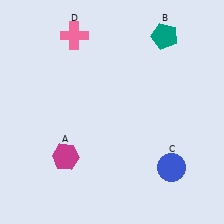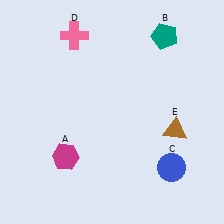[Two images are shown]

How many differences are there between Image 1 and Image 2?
There is 1 difference between the two images.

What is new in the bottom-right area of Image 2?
A brown triangle (E) was added in the bottom-right area of Image 2.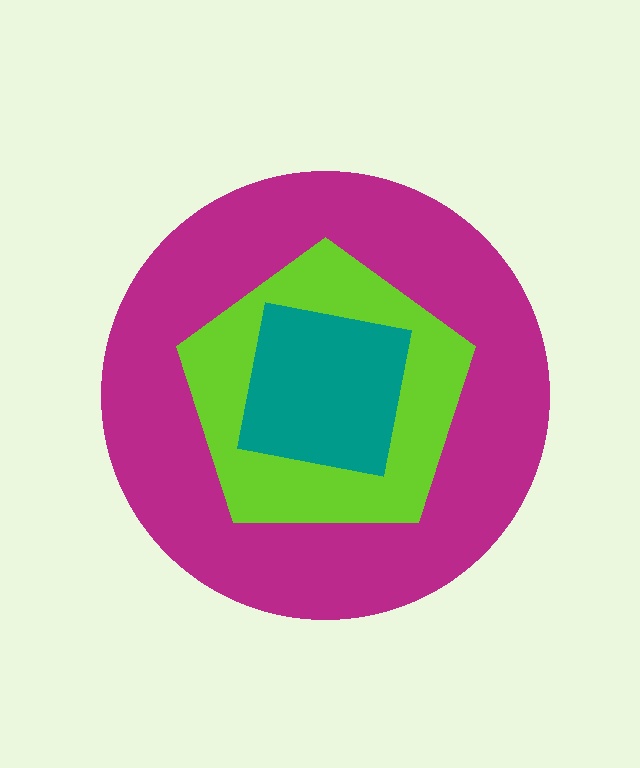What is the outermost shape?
The magenta circle.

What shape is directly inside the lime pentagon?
The teal square.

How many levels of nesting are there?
3.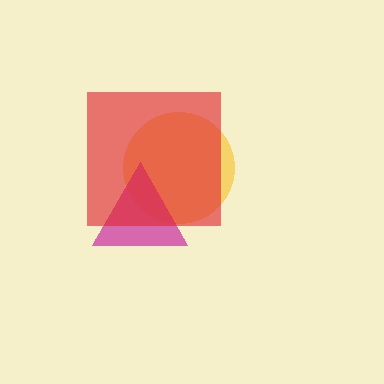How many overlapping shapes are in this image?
There are 3 overlapping shapes in the image.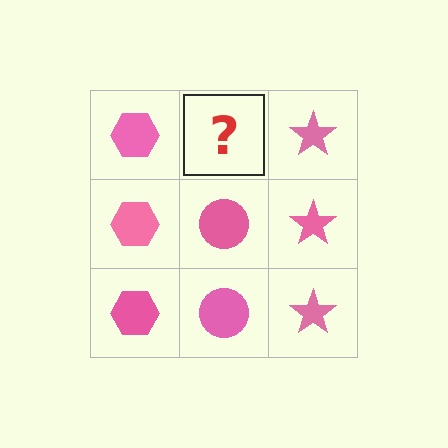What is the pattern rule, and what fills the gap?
The rule is that each column has a consistent shape. The gap should be filled with a pink circle.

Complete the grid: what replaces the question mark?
The question mark should be replaced with a pink circle.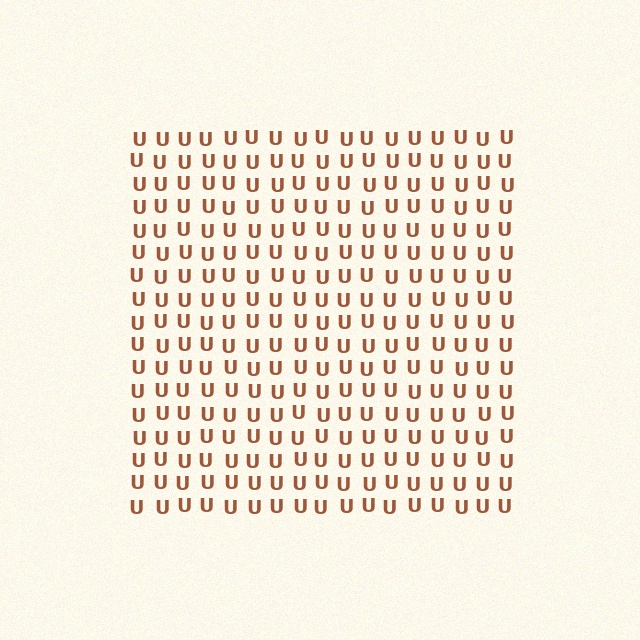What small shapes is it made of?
It is made of small letter U's.